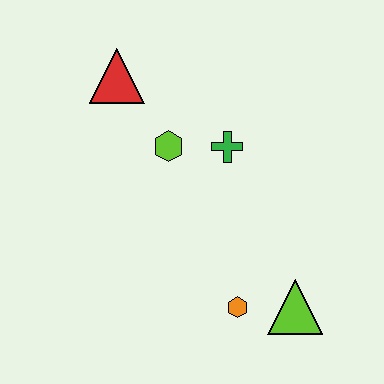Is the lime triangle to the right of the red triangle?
Yes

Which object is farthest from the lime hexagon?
The lime triangle is farthest from the lime hexagon.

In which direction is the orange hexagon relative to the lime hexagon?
The orange hexagon is below the lime hexagon.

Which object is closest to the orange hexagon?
The lime triangle is closest to the orange hexagon.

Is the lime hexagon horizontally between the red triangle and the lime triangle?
Yes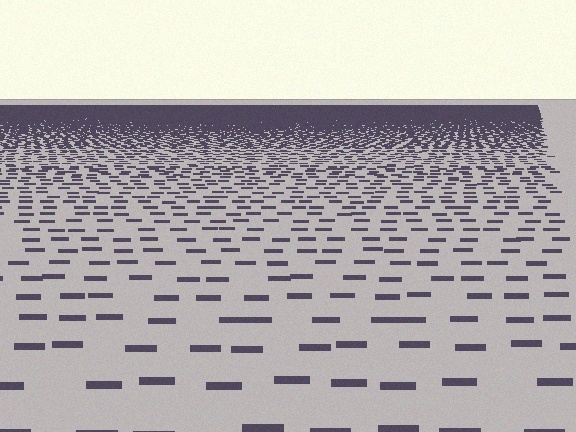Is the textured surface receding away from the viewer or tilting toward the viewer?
The surface is receding away from the viewer. Texture elements get smaller and denser toward the top.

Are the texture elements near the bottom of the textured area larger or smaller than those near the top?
Larger. Near the bottom, elements are closer to the viewer and appear at a bigger on-screen size.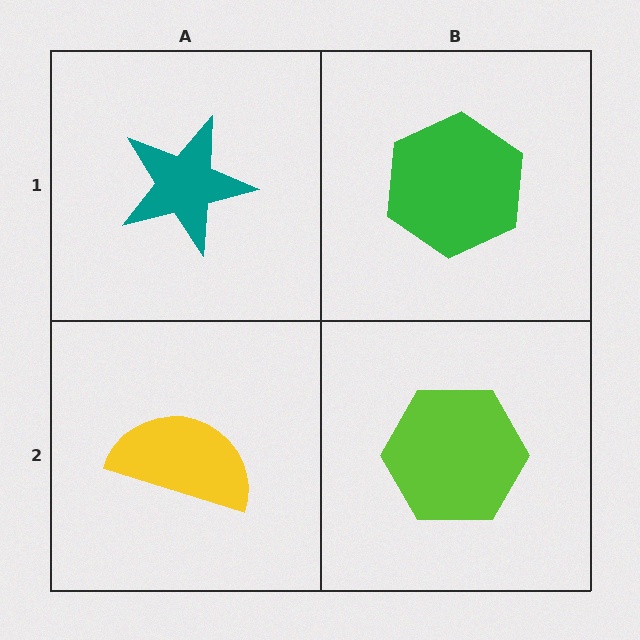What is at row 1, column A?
A teal star.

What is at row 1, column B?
A green hexagon.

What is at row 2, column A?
A yellow semicircle.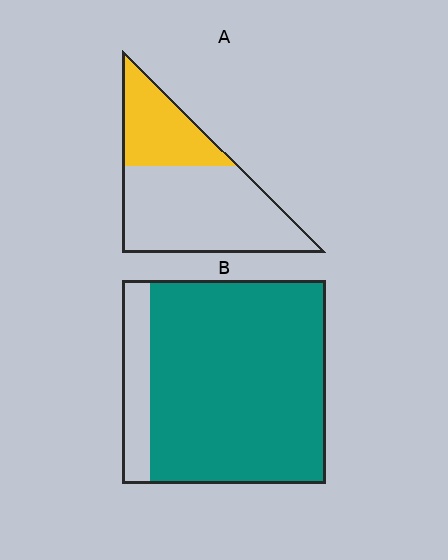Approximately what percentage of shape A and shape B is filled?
A is approximately 35% and B is approximately 85%.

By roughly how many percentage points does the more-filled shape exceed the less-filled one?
By roughly 55 percentage points (B over A).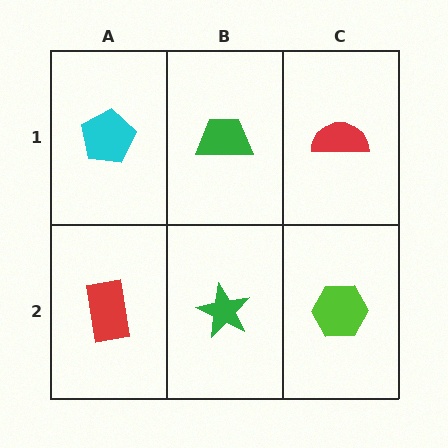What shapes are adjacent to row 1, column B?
A green star (row 2, column B), a cyan pentagon (row 1, column A), a red semicircle (row 1, column C).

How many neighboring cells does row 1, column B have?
3.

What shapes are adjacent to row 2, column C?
A red semicircle (row 1, column C), a green star (row 2, column B).